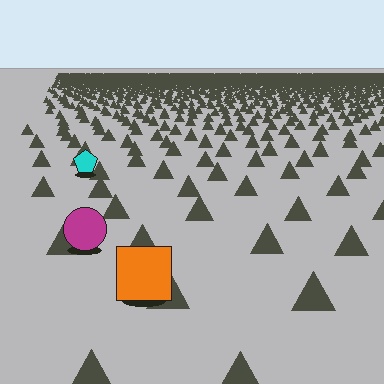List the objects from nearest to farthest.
From nearest to farthest: the orange square, the magenta circle, the cyan pentagon.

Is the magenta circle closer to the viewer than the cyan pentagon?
Yes. The magenta circle is closer — you can tell from the texture gradient: the ground texture is coarser near it.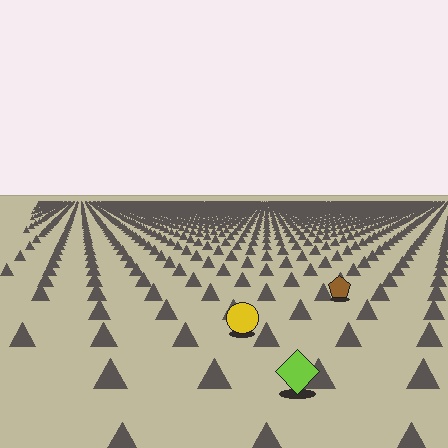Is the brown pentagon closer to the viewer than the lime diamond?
No. The lime diamond is closer — you can tell from the texture gradient: the ground texture is coarser near it.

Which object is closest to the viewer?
The lime diamond is closest. The texture marks near it are larger and more spread out.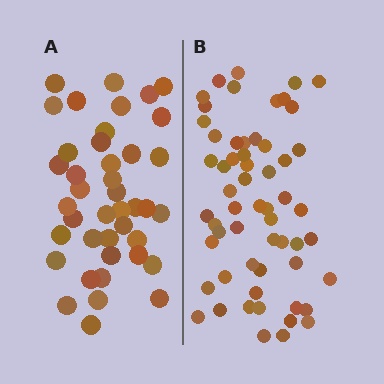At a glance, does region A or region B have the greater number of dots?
Region B (the right region) has more dots.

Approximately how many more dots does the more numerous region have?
Region B has approximately 15 more dots than region A.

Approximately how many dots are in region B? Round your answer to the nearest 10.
About 60 dots. (The exact count is 58, which rounds to 60.)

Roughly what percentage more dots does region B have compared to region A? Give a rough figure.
About 40% more.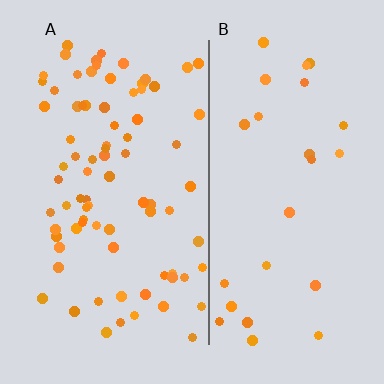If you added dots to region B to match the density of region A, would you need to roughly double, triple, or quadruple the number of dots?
Approximately triple.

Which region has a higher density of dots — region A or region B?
A (the left).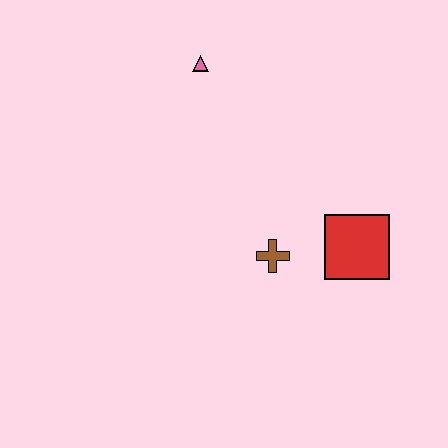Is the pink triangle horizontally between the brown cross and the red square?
No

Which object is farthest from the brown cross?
The pink triangle is farthest from the brown cross.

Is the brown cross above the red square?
No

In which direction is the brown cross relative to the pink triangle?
The brown cross is below the pink triangle.